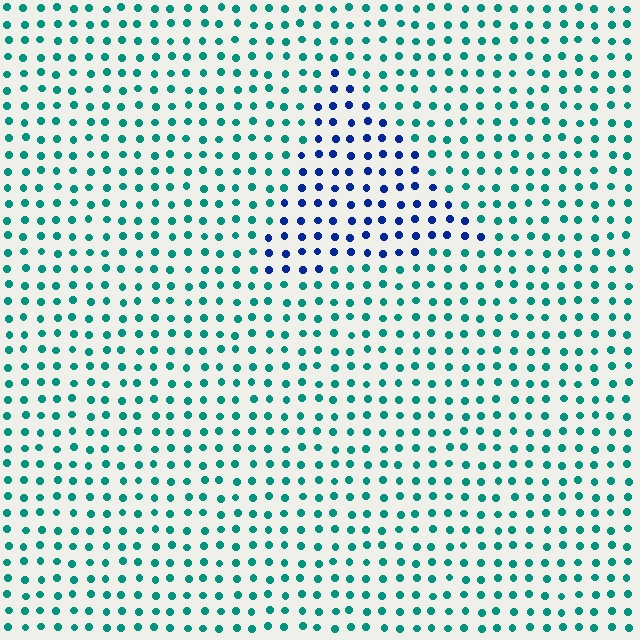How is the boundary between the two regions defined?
The boundary is defined purely by a slight shift in hue (about 56 degrees). Spacing, size, and orientation are identical on both sides.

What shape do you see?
I see a triangle.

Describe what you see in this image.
The image is filled with small teal elements in a uniform arrangement. A triangle-shaped region is visible where the elements are tinted to a slightly different hue, forming a subtle color boundary.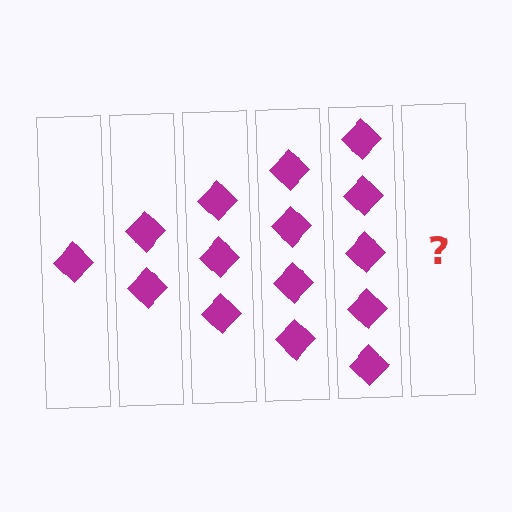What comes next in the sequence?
The next element should be 6 diamonds.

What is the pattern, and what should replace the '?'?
The pattern is that each step adds one more diamond. The '?' should be 6 diamonds.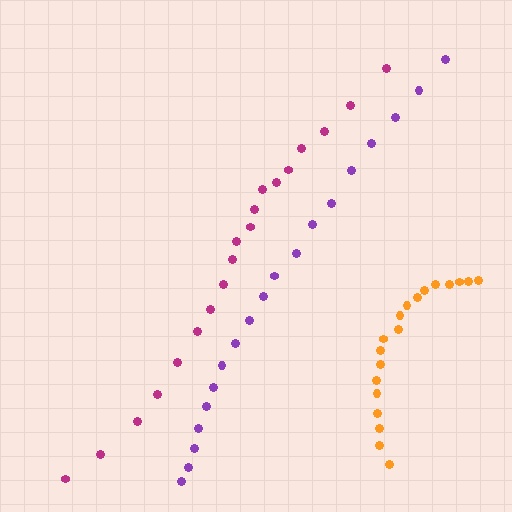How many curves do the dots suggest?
There are 3 distinct paths.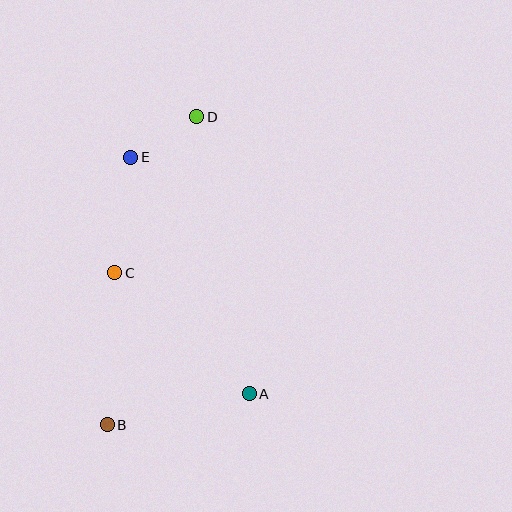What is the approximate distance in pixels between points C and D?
The distance between C and D is approximately 176 pixels.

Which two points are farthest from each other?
Points B and D are farthest from each other.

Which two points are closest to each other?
Points D and E are closest to each other.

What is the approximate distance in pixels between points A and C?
The distance between A and C is approximately 181 pixels.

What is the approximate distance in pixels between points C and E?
The distance between C and E is approximately 117 pixels.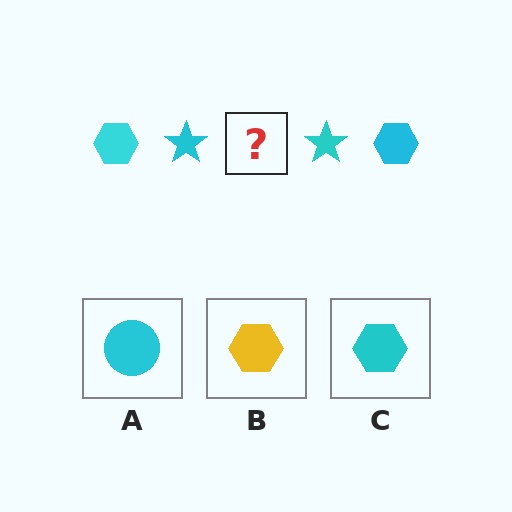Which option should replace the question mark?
Option C.